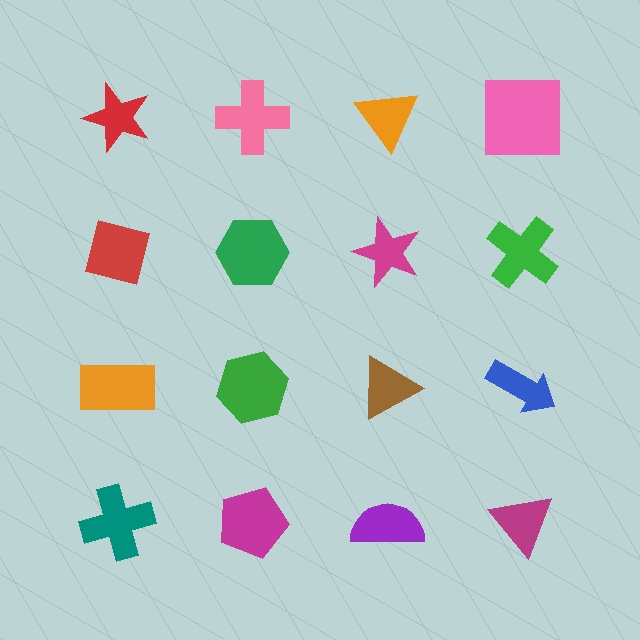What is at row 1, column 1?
A red star.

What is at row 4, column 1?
A teal cross.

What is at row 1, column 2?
A pink cross.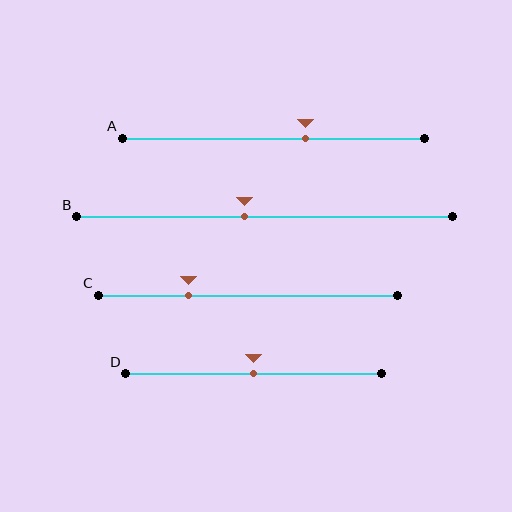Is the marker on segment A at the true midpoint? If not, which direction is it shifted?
No, the marker on segment A is shifted to the right by about 11% of the segment length.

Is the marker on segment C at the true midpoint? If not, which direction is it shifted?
No, the marker on segment C is shifted to the left by about 20% of the segment length.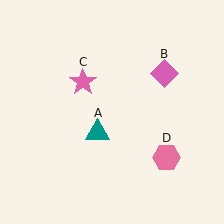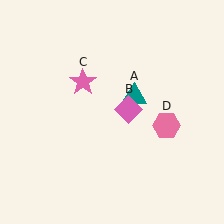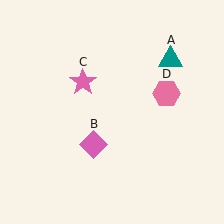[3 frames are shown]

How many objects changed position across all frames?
3 objects changed position: teal triangle (object A), pink diamond (object B), pink hexagon (object D).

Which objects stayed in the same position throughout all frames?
Pink star (object C) remained stationary.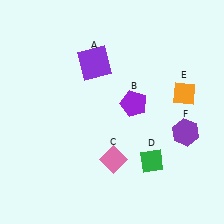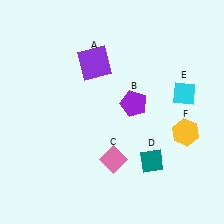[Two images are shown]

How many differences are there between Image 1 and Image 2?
There are 3 differences between the two images.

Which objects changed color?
D changed from green to teal. E changed from orange to cyan. F changed from purple to yellow.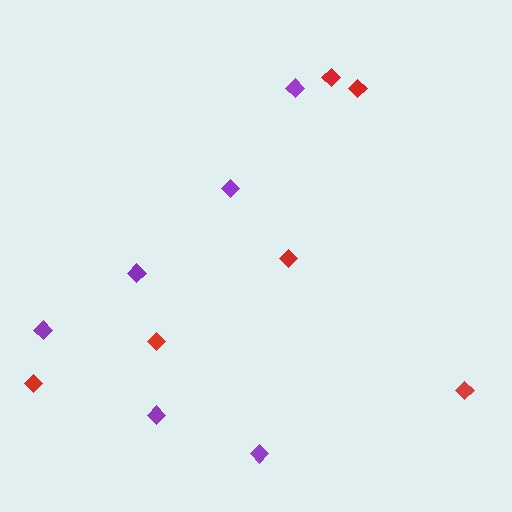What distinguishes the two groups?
There are 2 groups: one group of red diamonds (6) and one group of purple diamonds (6).